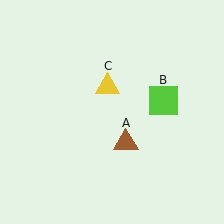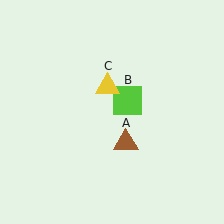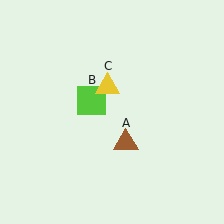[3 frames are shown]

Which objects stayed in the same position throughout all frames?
Brown triangle (object A) and yellow triangle (object C) remained stationary.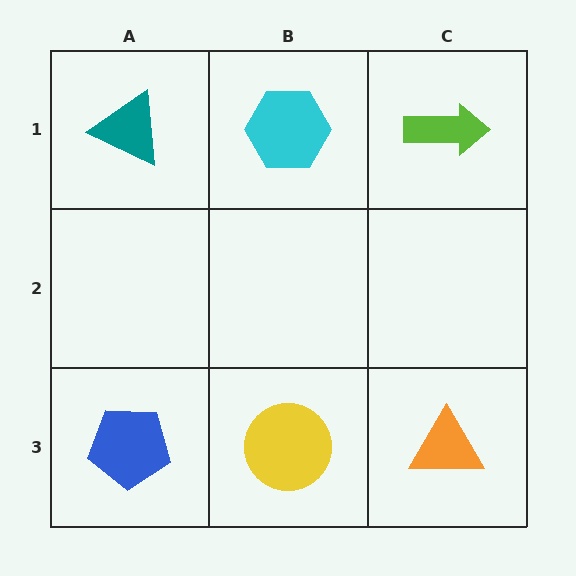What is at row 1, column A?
A teal triangle.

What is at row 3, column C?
An orange triangle.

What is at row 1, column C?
A lime arrow.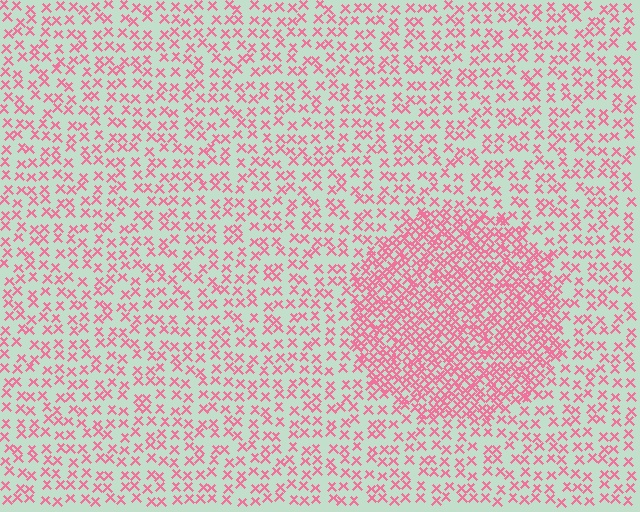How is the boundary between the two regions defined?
The boundary is defined by a change in element density (approximately 2.4x ratio). All elements are the same color, size, and shape.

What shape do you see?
I see a circle.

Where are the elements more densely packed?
The elements are more densely packed inside the circle boundary.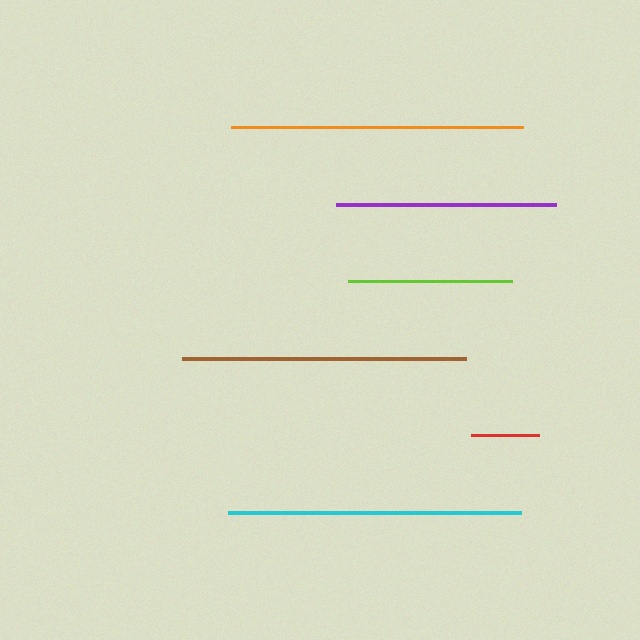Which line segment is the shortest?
The red line is the shortest at approximately 68 pixels.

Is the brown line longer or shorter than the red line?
The brown line is longer than the red line.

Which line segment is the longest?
The cyan line is the longest at approximately 293 pixels.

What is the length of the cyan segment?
The cyan segment is approximately 293 pixels long.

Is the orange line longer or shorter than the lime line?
The orange line is longer than the lime line.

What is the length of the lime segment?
The lime segment is approximately 163 pixels long.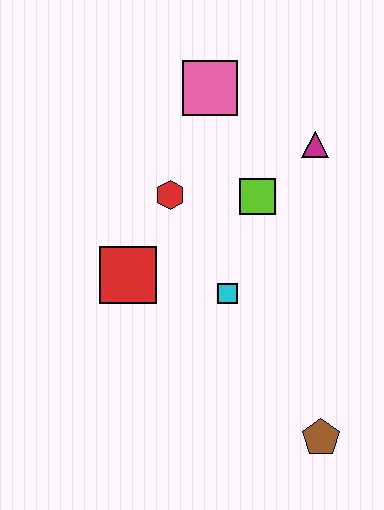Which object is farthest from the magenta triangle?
The brown pentagon is farthest from the magenta triangle.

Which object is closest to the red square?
The red hexagon is closest to the red square.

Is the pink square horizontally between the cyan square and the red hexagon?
Yes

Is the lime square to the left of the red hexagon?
No